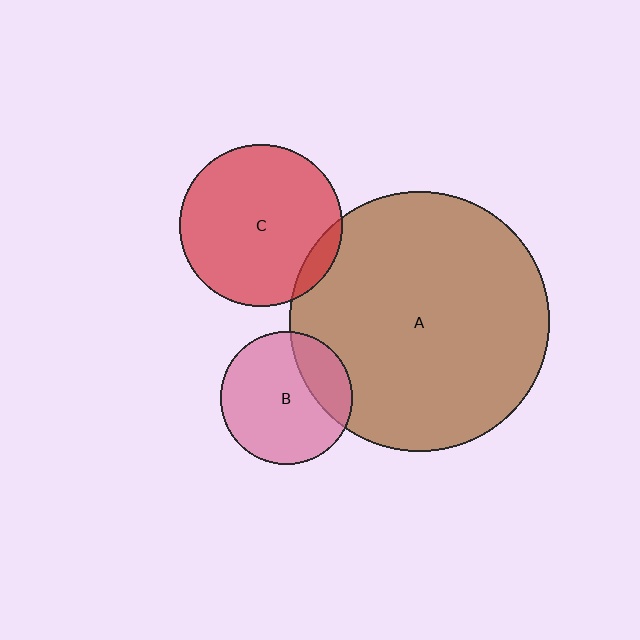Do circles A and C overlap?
Yes.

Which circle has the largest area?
Circle A (brown).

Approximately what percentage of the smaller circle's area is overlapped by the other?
Approximately 10%.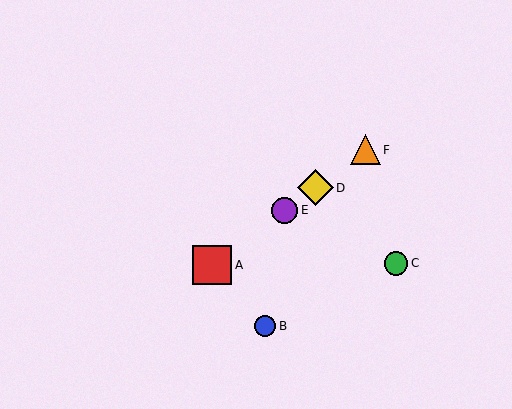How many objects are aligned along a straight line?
4 objects (A, D, E, F) are aligned along a straight line.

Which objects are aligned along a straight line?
Objects A, D, E, F are aligned along a straight line.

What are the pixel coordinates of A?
Object A is at (212, 265).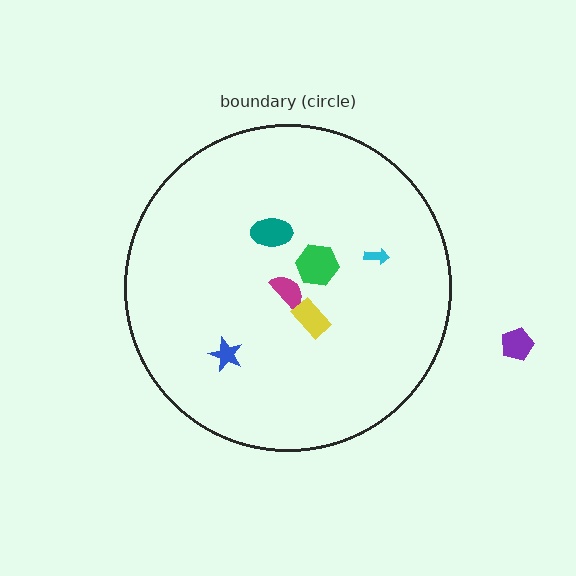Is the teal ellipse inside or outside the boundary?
Inside.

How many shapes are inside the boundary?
6 inside, 1 outside.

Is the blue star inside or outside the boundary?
Inside.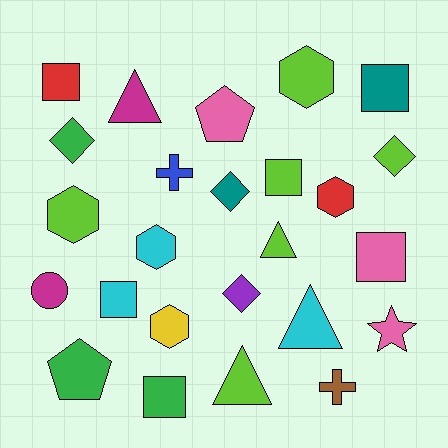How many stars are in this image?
There is 1 star.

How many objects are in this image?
There are 25 objects.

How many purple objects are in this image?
There is 1 purple object.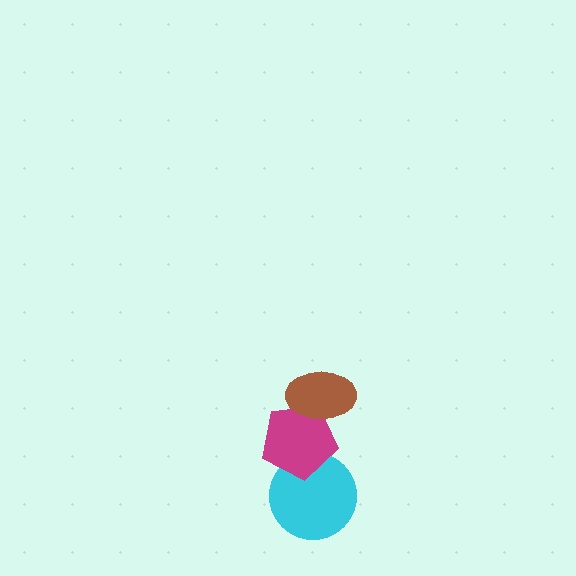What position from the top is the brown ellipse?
The brown ellipse is 1st from the top.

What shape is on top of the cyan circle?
The magenta pentagon is on top of the cyan circle.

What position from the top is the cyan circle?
The cyan circle is 3rd from the top.